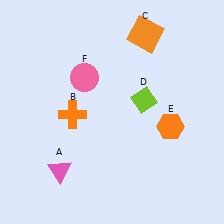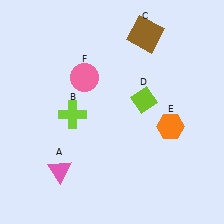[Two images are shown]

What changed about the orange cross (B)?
In Image 1, B is orange. In Image 2, it changed to lime.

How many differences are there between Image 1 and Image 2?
There are 2 differences between the two images.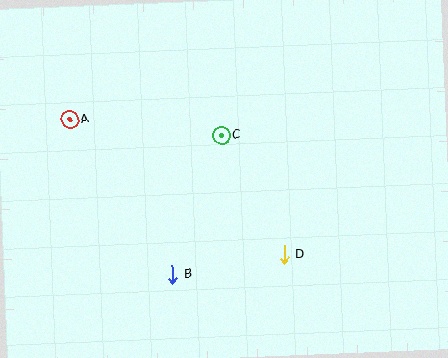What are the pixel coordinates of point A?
Point A is at (70, 119).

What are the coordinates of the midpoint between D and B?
The midpoint between D and B is at (228, 264).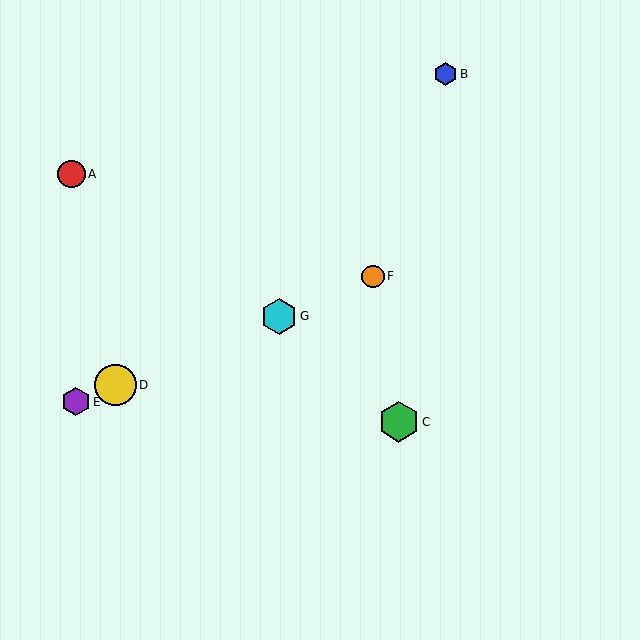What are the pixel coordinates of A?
Object A is at (71, 174).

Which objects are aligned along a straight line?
Objects D, E, F, G are aligned along a straight line.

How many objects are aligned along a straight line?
4 objects (D, E, F, G) are aligned along a straight line.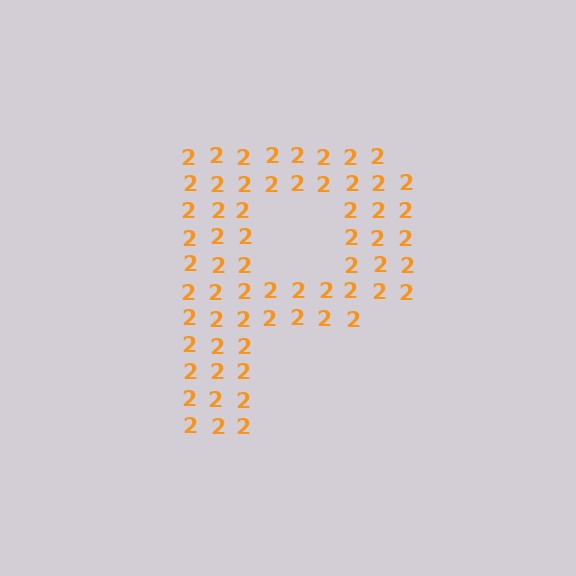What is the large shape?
The large shape is the letter P.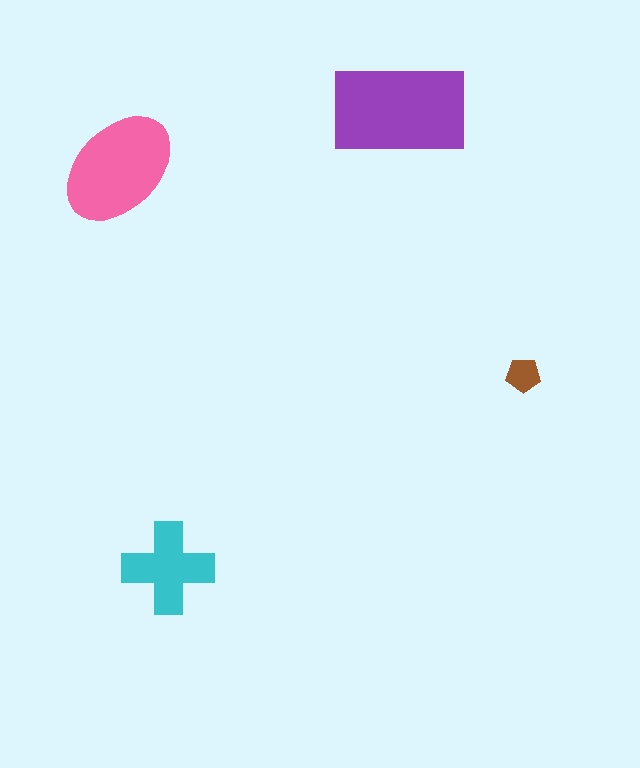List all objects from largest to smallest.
The purple rectangle, the pink ellipse, the cyan cross, the brown pentagon.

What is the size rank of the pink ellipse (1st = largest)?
2nd.